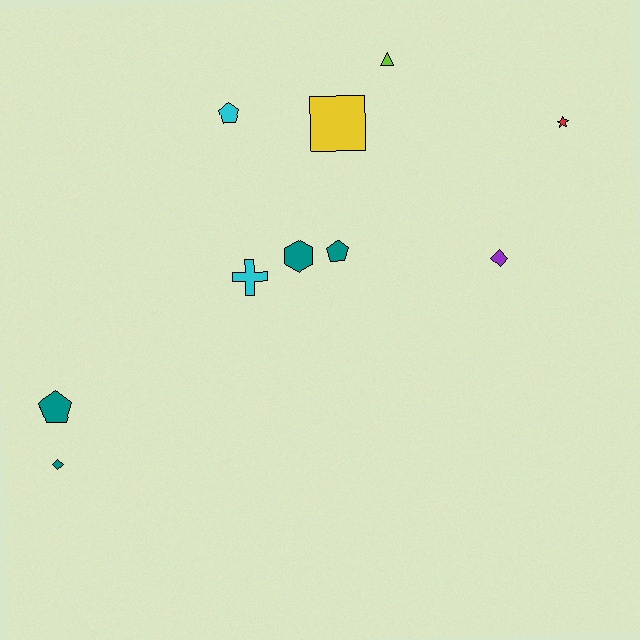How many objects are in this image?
There are 10 objects.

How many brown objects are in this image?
There are no brown objects.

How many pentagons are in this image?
There are 3 pentagons.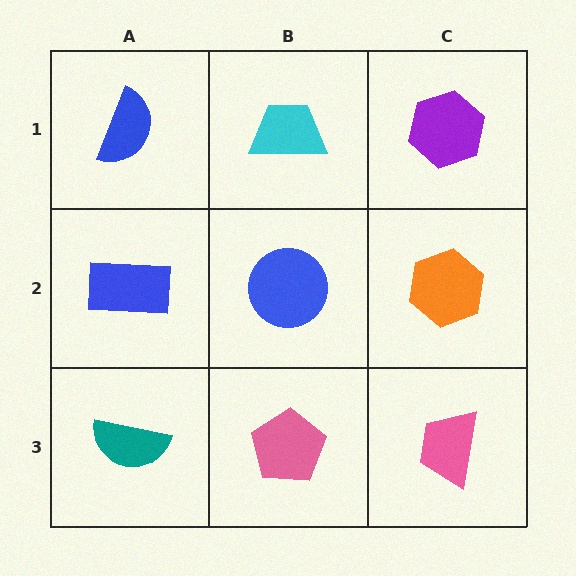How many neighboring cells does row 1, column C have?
2.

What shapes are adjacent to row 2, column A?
A blue semicircle (row 1, column A), a teal semicircle (row 3, column A), a blue circle (row 2, column B).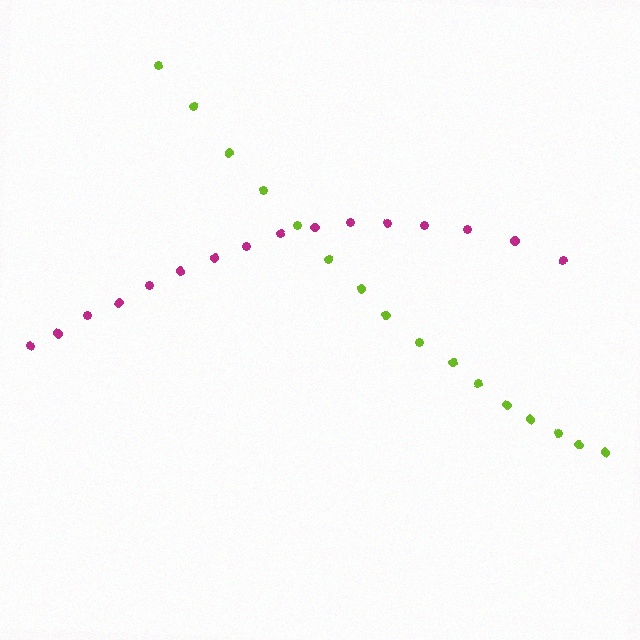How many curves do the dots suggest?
There are 2 distinct paths.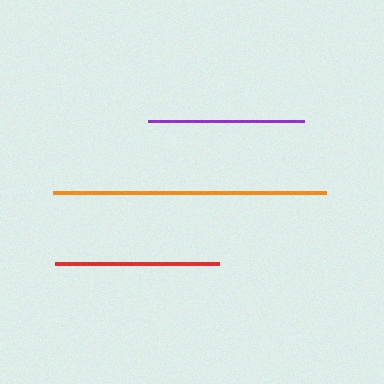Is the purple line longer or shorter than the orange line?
The orange line is longer than the purple line.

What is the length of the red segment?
The red segment is approximately 165 pixels long.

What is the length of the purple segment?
The purple segment is approximately 156 pixels long.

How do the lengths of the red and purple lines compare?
The red and purple lines are approximately the same length.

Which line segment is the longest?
The orange line is the longest at approximately 274 pixels.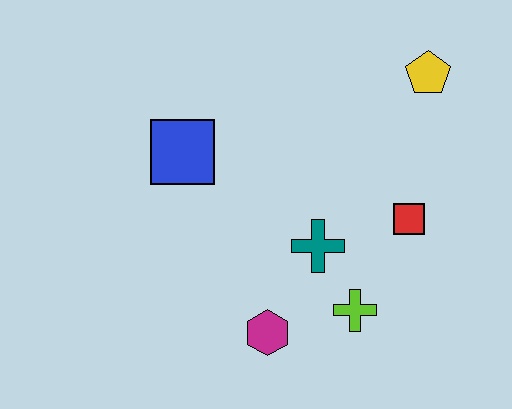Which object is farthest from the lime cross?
The yellow pentagon is farthest from the lime cross.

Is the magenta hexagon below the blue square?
Yes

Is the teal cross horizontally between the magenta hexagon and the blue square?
No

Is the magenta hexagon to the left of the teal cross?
Yes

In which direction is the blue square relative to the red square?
The blue square is to the left of the red square.